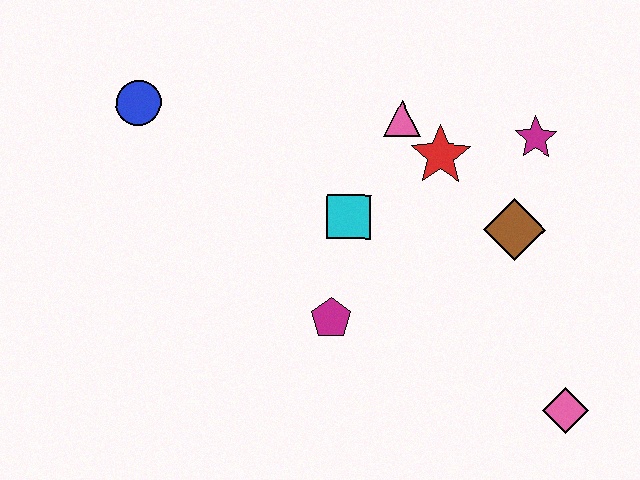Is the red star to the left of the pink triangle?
No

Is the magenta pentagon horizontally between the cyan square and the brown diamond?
No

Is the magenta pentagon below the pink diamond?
No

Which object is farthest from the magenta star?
The blue circle is farthest from the magenta star.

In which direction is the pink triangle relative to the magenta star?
The pink triangle is to the left of the magenta star.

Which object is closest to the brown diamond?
The magenta star is closest to the brown diamond.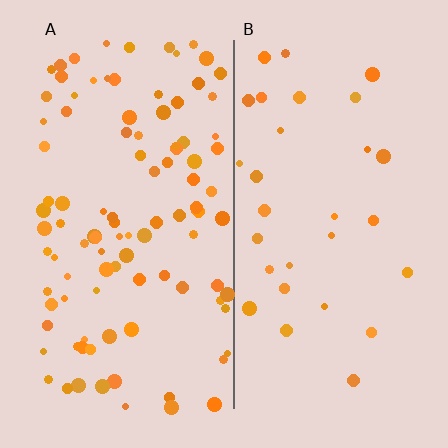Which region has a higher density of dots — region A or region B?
A (the left).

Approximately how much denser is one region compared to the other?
Approximately 3.4× — region A over region B.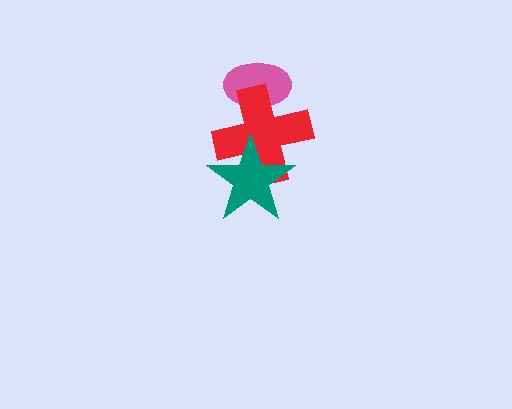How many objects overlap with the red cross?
2 objects overlap with the red cross.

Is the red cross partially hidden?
Yes, it is partially covered by another shape.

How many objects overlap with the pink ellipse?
1 object overlaps with the pink ellipse.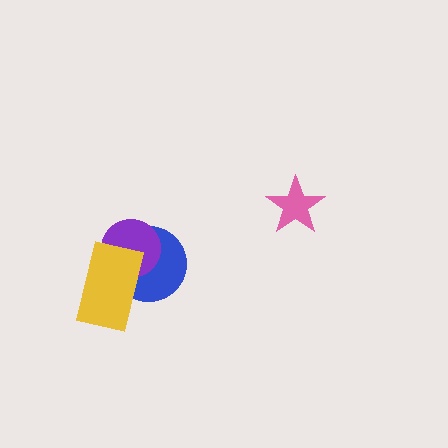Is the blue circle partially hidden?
Yes, it is partially covered by another shape.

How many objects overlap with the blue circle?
2 objects overlap with the blue circle.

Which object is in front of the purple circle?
The yellow rectangle is in front of the purple circle.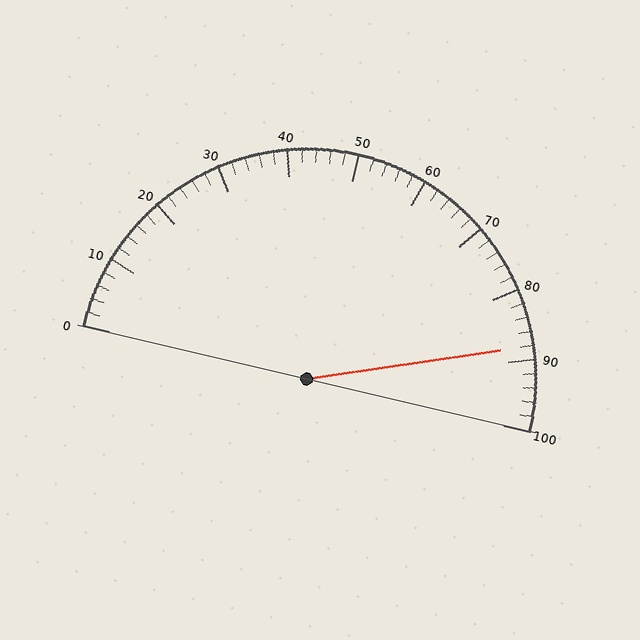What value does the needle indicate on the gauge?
The needle indicates approximately 88.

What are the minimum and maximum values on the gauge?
The gauge ranges from 0 to 100.